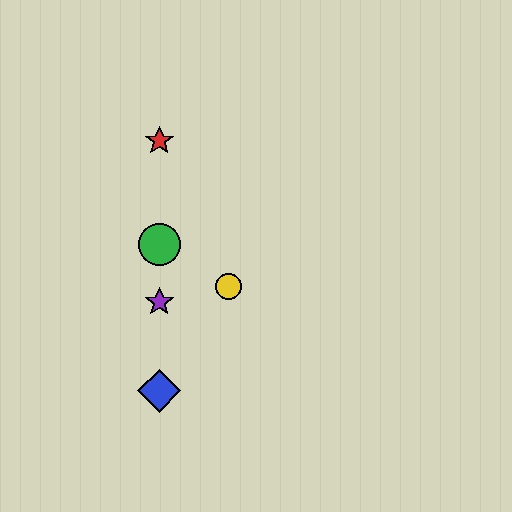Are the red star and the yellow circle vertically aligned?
No, the red star is at x≈159 and the yellow circle is at x≈228.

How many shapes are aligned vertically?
4 shapes (the red star, the blue diamond, the green circle, the purple star) are aligned vertically.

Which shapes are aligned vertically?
The red star, the blue diamond, the green circle, the purple star are aligned vertically.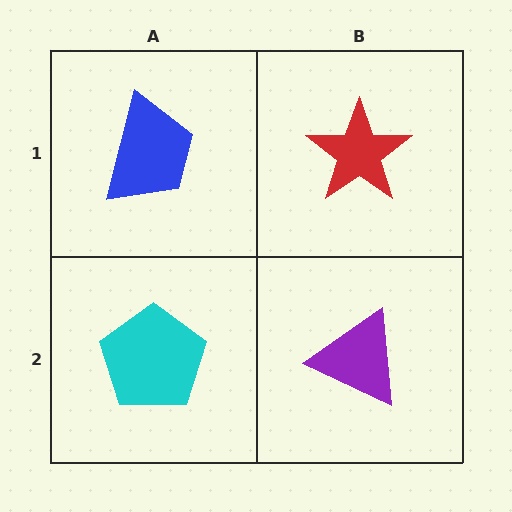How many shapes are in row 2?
2 shapes.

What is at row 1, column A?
A blue trapezoid.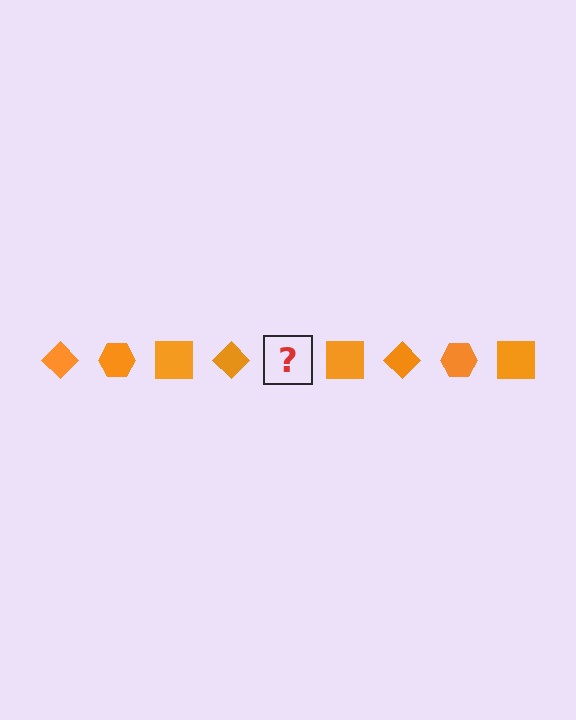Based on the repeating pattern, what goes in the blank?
The blank should be an orange hexagon.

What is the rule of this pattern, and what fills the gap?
The rule is that the pattern cycles through diamond, hexagon, square shapes in orange. The gap should be filled with an orange hexagon.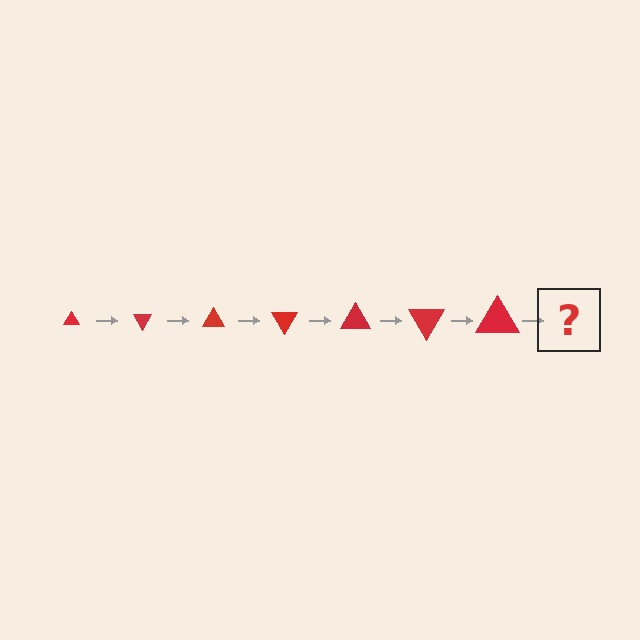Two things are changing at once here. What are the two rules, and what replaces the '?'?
The two rules are that the triangle grows larger each step and it rotates 60 degrees each step. The '?' should be a triangle, larger than the previous one and rotated 420 degrees from the start.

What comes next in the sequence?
The next element should be a triangle, larger than the previous one and rotated 420 degrees from the start.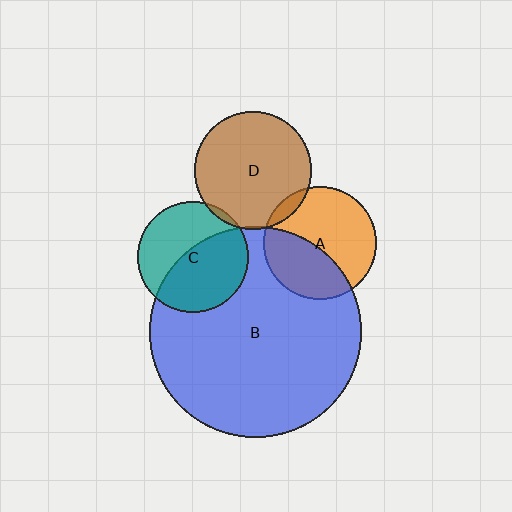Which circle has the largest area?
Circle B (blue).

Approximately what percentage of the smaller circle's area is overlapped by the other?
Approximately 5%.